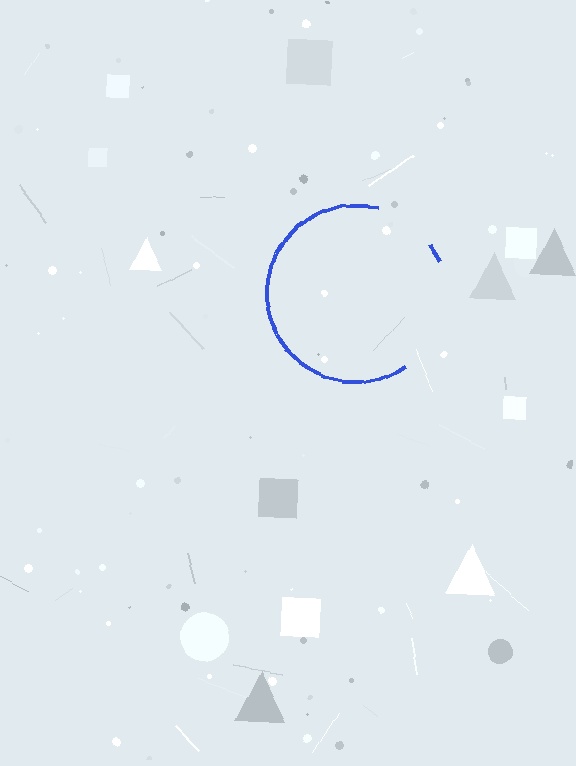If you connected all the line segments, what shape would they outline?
They would outline a circle.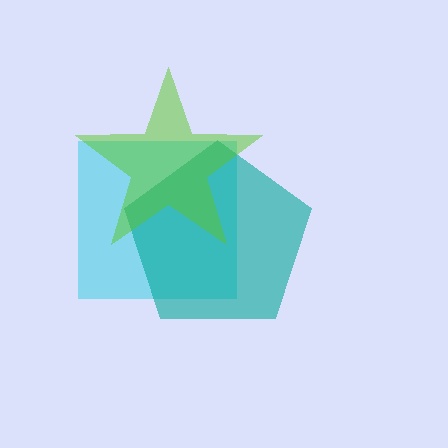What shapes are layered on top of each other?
The layered shapes are: a cyan square, a teal pentagon, a lime star.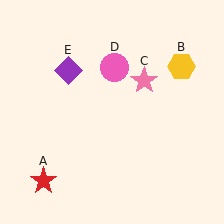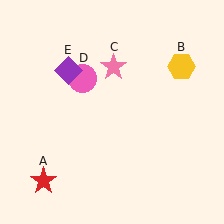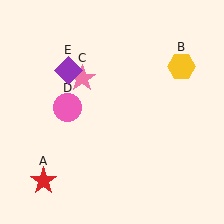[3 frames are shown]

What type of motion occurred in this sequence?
The pink star (object C), pink circle (object D) rotated counterclockwise around the center of the scene.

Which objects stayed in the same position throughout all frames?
Red star (object A) and yellow hexagon (object B) and purple diamond (object E) remained stationary.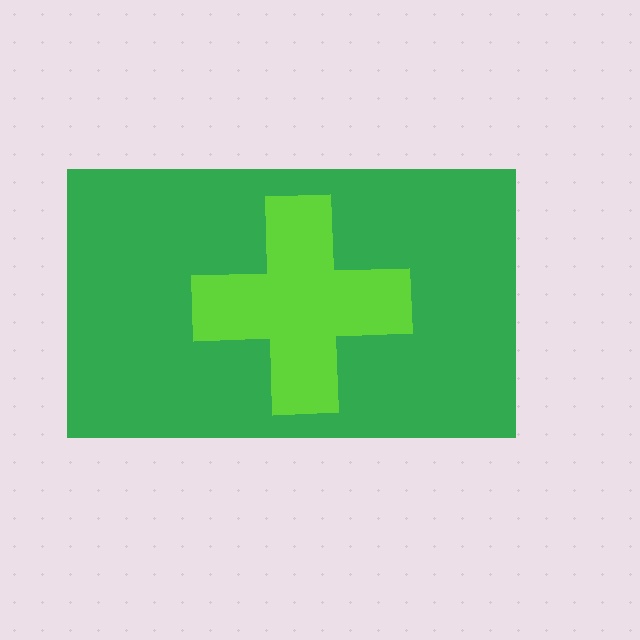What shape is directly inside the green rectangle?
The lime cross.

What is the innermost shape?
The lime cross.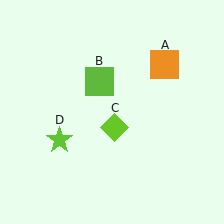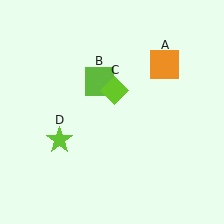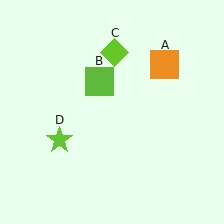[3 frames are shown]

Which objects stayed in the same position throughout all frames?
Orange square (object A) and lime square (object B) and lime star (object D) remained stationary.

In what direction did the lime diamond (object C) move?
The lime diamond (object C) moved up.